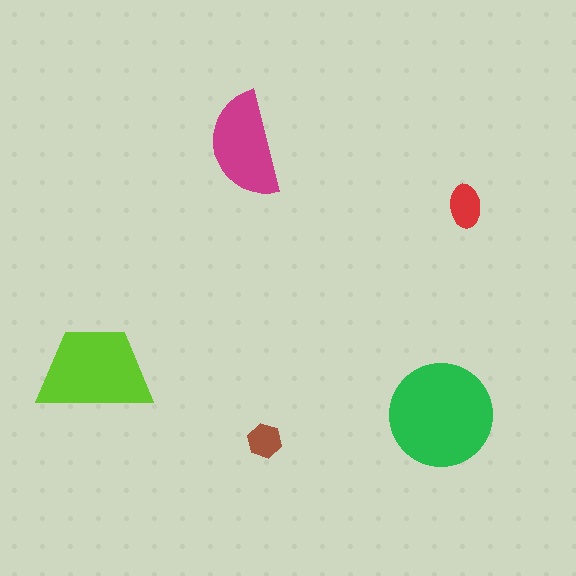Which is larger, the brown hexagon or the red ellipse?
The red ellipse.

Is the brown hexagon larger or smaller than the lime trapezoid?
Smaller.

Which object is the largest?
The green circle.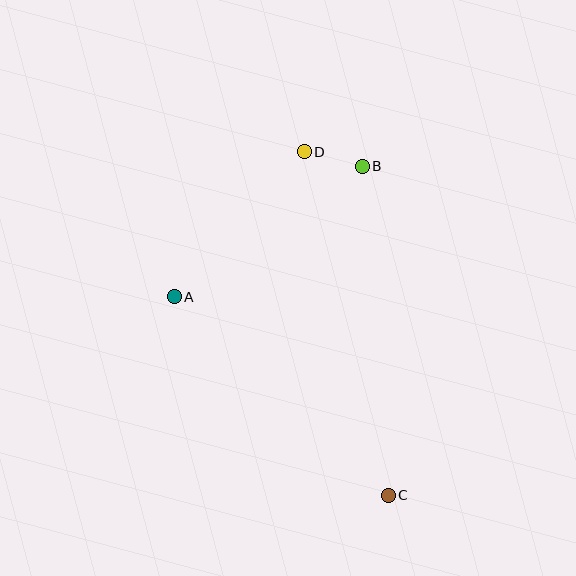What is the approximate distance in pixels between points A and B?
The distance between A and B is approximately 229 pixels.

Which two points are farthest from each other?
Points C and D are farthest from each other.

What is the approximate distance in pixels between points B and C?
The distance between B and C is approximately 330 pixels.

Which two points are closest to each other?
Points B and D are closest to each other.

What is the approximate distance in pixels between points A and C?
The distance between A and C is approximately 292 pixels.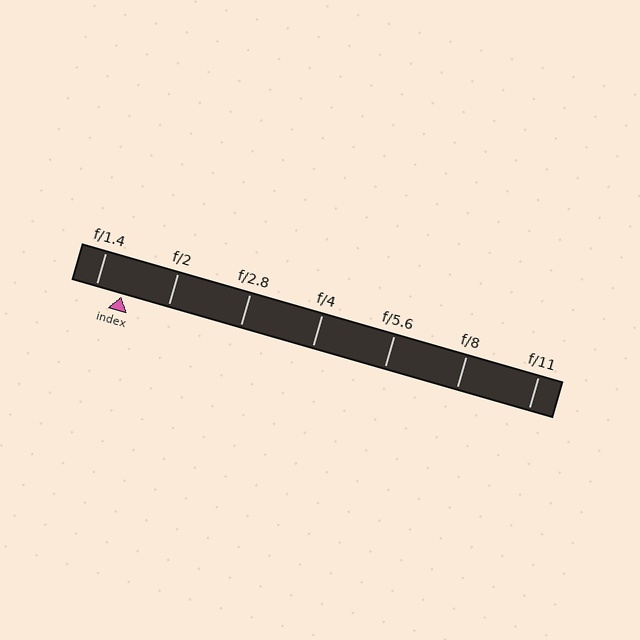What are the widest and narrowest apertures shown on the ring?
The widest aperture shown is f/1.4 and the narrowest is f/11.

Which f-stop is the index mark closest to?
The index mark is closest to f/1.4.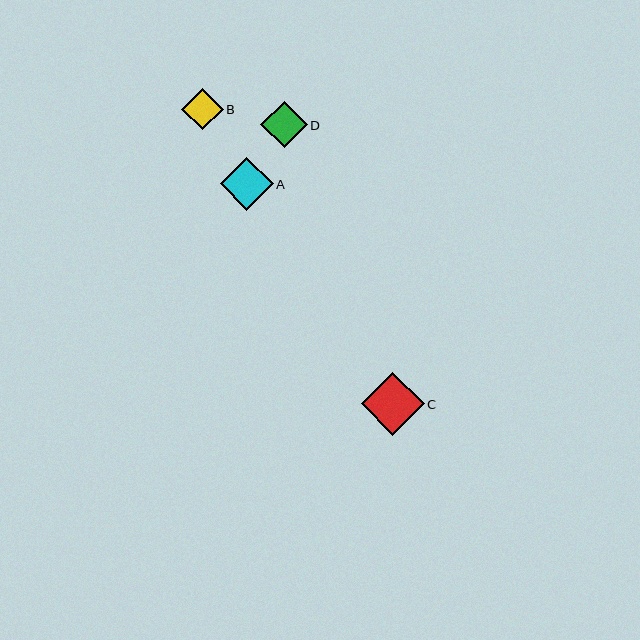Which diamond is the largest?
Diamond C is the largest with a size of approximately 63 pixels.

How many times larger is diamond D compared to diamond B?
Diamond D is approximately 1.1 times the size of diamond B.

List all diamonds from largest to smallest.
From largest to smallest: C, A, D, B.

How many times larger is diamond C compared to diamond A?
Diamond C is approximately 1.2 times the size of diamond A.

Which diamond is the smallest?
Diamond B is the smallest with a size of approximately 41 pixels.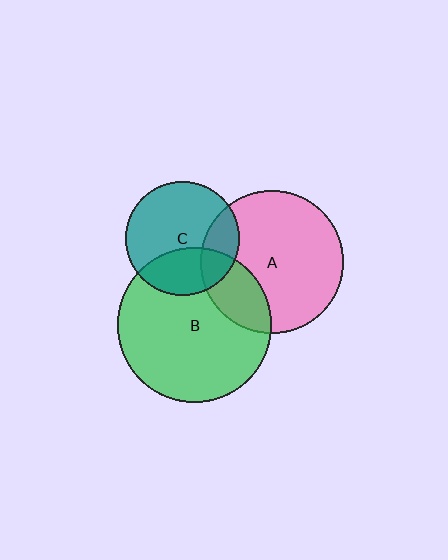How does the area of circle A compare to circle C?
Approximately 1.6 times.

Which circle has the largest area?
Circle B (green).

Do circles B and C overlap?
Yes.